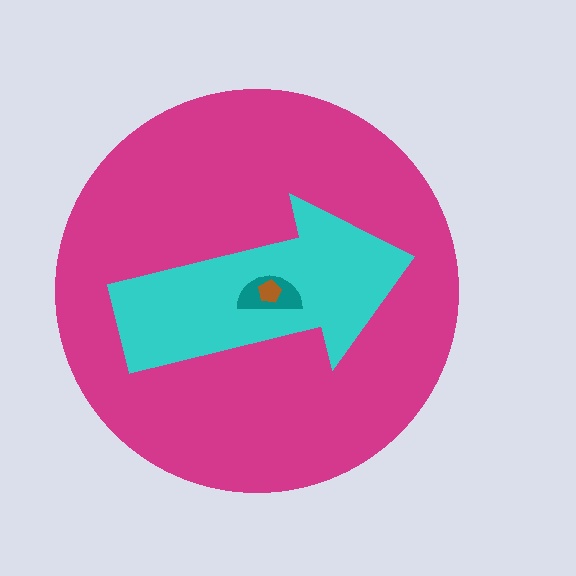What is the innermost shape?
The brown pentagon.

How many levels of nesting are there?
4.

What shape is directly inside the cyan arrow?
The teal semicircle.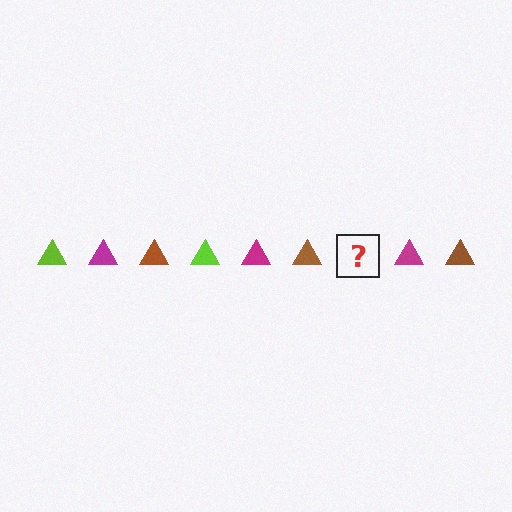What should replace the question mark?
The question mark should be replaced with a lime triangle.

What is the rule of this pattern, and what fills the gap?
The rule is that the pattern cycles through lime, magenta, brown triangles. The gap should be filled with a lime triangle.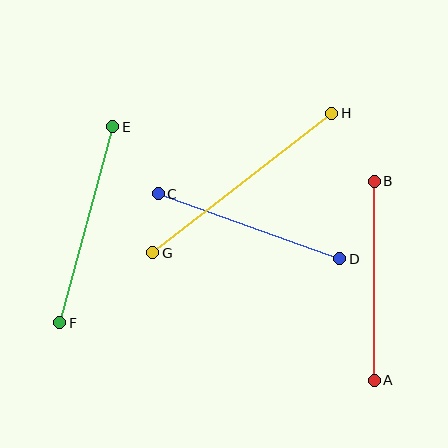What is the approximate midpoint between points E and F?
The midpoint is at approximately (86, 225) pixels.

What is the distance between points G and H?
The distance is approximately 227 pixels.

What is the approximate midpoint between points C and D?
The midpoint is at approximately (249, 226) pixels.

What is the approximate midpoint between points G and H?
The midpoint is at approximately (242, 183) pixels.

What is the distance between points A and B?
The distance is approximately 199 pixels.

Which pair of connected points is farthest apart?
Points G and H are farthest apart.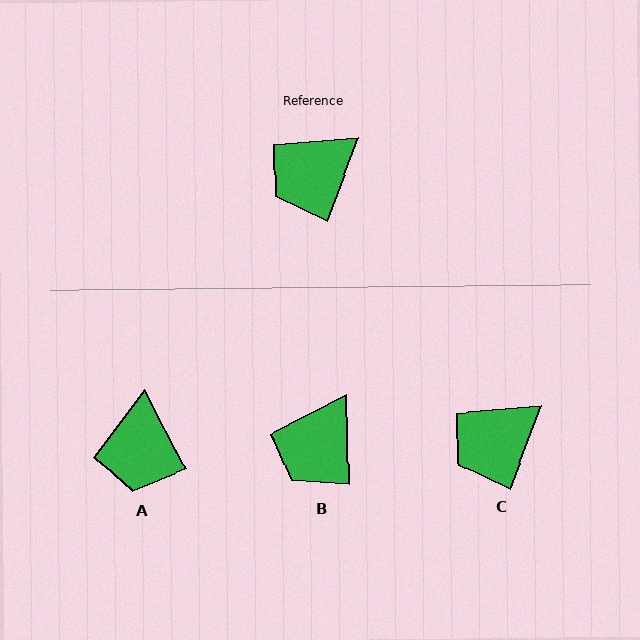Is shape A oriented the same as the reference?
No, it is off by about 48 degrees.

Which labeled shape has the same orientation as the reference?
C.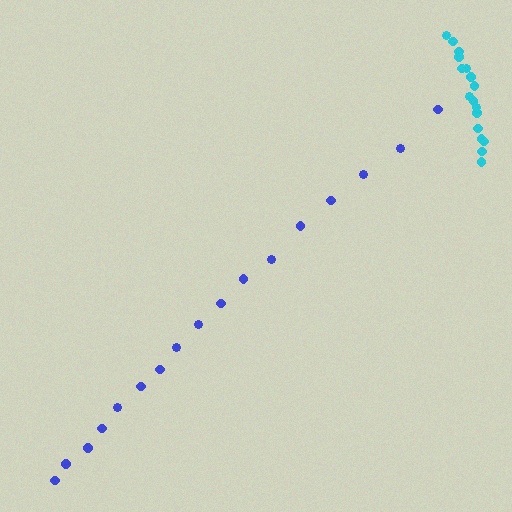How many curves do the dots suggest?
There are 2 distinct paths.